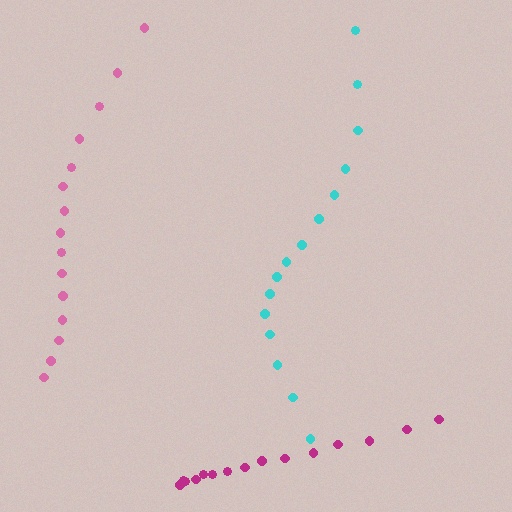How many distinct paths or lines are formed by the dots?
There are 3 distinct paths.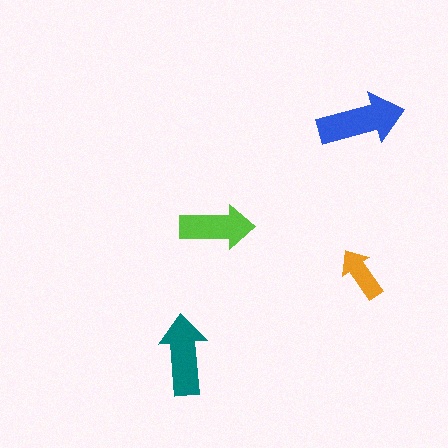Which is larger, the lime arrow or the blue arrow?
The blue one.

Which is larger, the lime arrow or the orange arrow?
The lime one.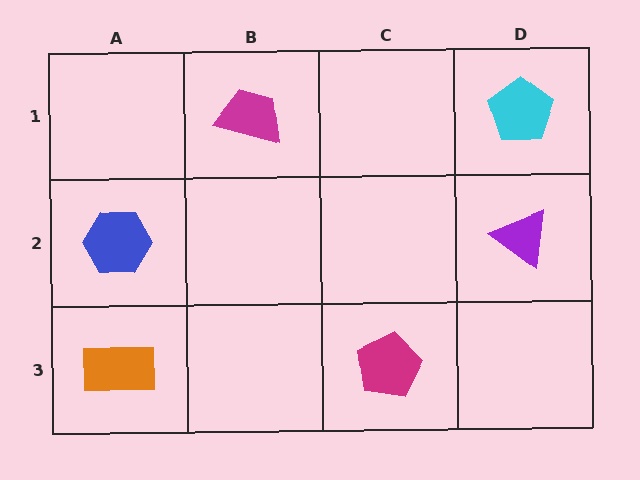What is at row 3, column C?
A magenta pentagon.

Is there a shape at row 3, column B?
No, that cell is empty.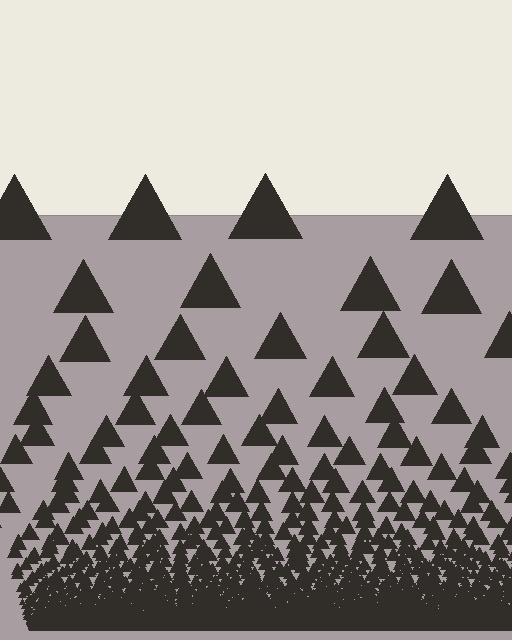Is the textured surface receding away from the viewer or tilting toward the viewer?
The surface appears to tilt toward the viewer. Texture elements get larger and sparser toward the top.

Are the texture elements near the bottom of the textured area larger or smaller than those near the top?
Smaller. The gradient is inverted — elements near the bottom are smaller and denser.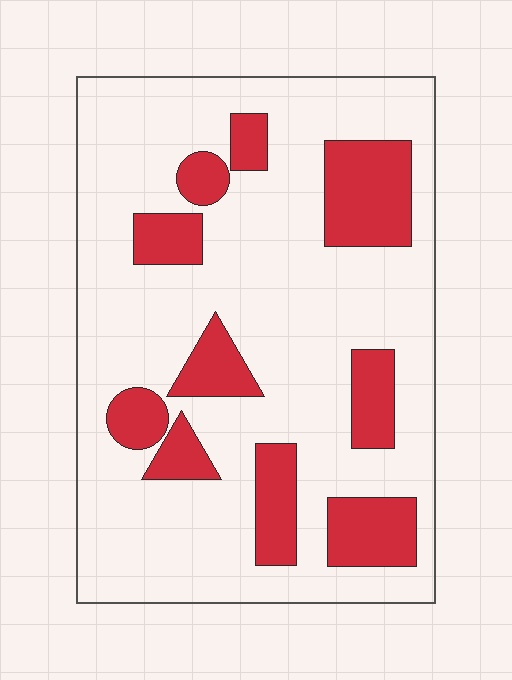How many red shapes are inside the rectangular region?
10.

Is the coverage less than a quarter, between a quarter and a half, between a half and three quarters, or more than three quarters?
Less than a quarter.